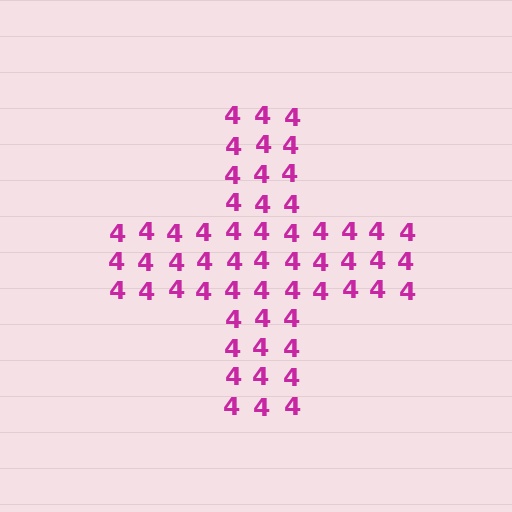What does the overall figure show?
The overall figure shows a cross.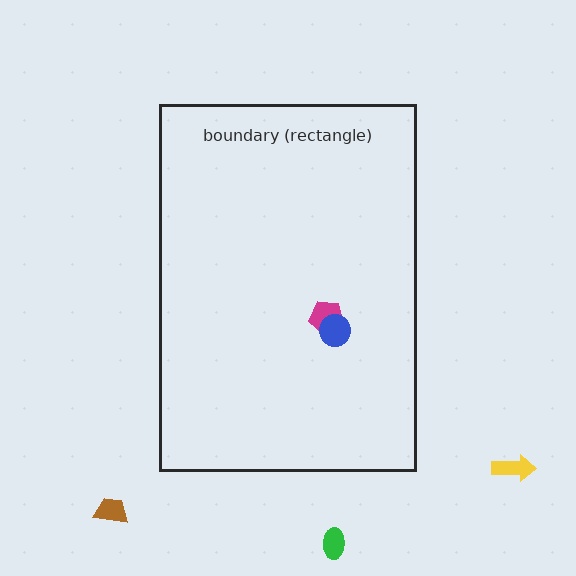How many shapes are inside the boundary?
2 inside, 3 outside.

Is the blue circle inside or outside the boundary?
Inside.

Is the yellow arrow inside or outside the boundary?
Outside.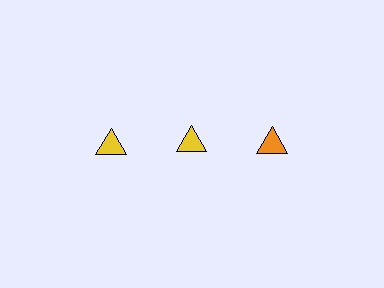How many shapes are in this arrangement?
There are 3 shapes arranged in a grid pattern.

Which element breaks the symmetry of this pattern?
The orange triangle in the top row, center column breaks the symmetry. All other shapes are yellow triangles.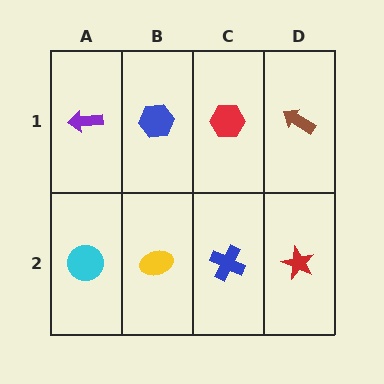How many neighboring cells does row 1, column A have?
2.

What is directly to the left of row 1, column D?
A red hexagon.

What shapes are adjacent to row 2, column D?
A brown arrow (row 1, column D), a blue cross (row 2, column C).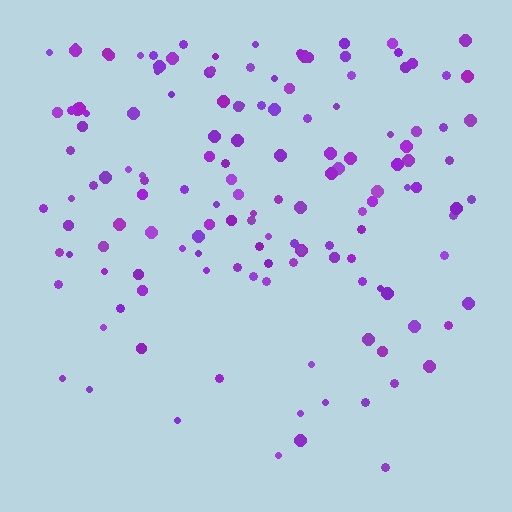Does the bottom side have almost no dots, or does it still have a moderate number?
Still a moderate number, just noticeably fewer than the top.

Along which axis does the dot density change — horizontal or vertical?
Vertical.